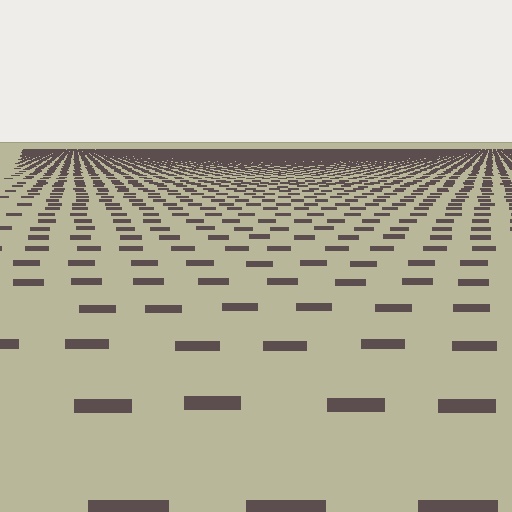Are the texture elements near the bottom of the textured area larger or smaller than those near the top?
Larger. Near the bottom, elements are closer to the viewer and appear at a bigger on-screen size.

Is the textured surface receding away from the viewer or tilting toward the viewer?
The surface is receding away from the viewer. Texture elements get smaller and denser toward the top.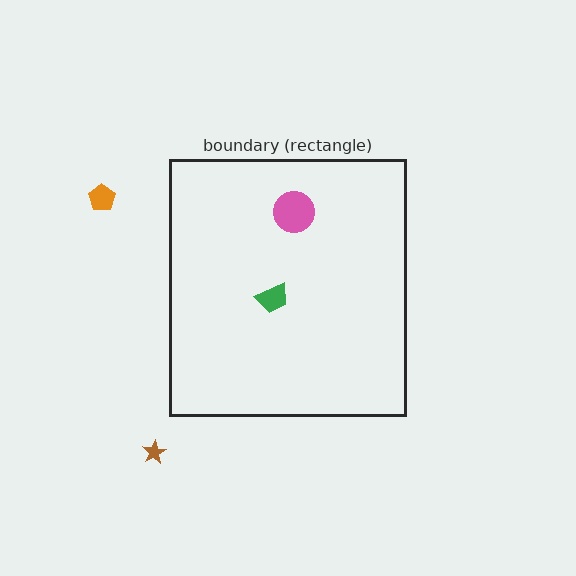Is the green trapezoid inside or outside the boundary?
Inside.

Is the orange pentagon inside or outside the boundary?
Outside.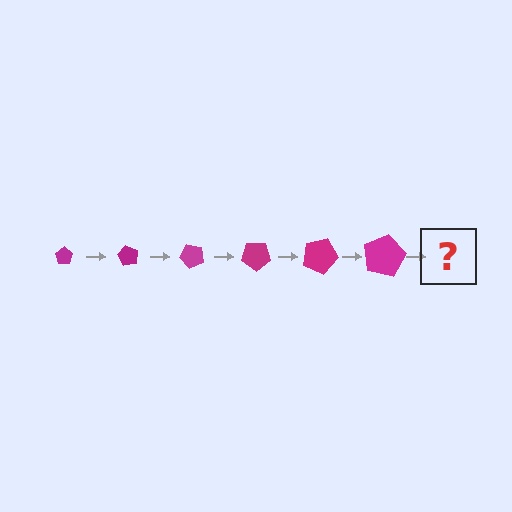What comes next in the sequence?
The next element should be a pentagon, larger than the previous one and rotated 360 degrees from the start.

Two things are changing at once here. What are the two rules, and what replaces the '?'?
The two rules are that the pentagon grows larger each step and it rotates 60 degrees each step. The '?' should be a pentagon, larger than the previous one and rotated 360 degrees from the start.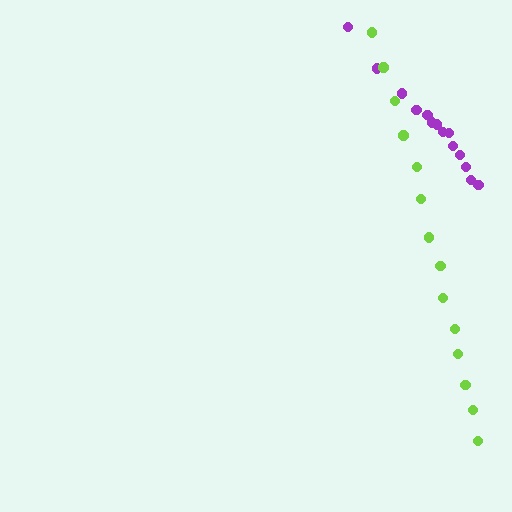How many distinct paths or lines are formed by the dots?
There are 2 distinct paths.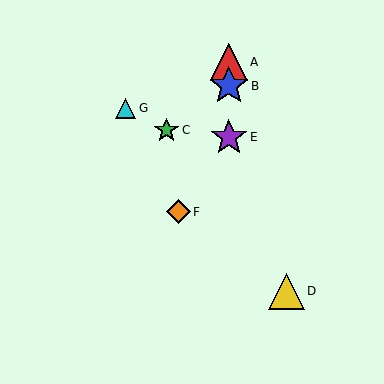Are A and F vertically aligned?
No, A is at x≈229 and F is at x≈178.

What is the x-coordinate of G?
Object G is at x≈125.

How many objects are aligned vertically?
3 objects (A, B, E) are aligned vertically.